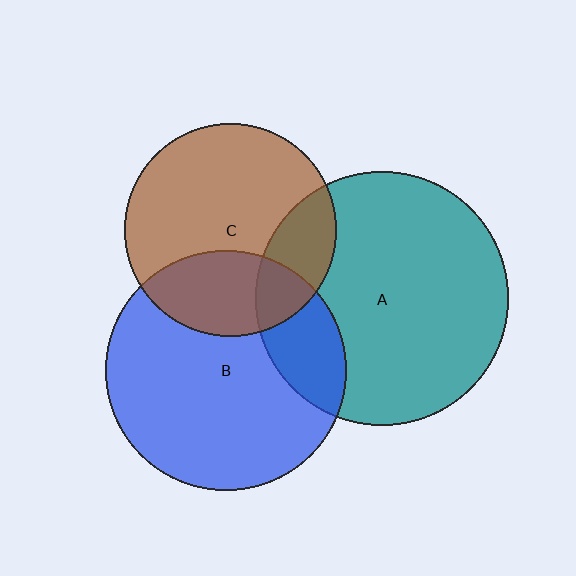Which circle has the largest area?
Circle A (teal).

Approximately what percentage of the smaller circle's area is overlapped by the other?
Approximately 30%.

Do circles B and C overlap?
Yes.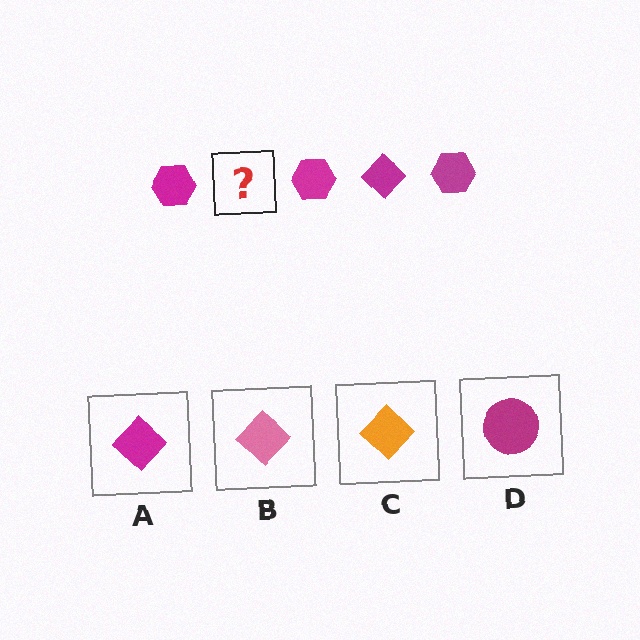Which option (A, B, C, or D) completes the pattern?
A.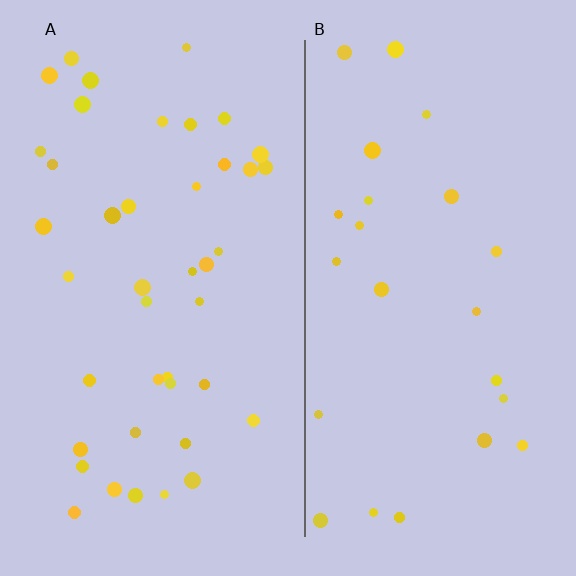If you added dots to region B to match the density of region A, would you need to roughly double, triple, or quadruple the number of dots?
Approximately double.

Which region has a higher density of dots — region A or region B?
A (the left).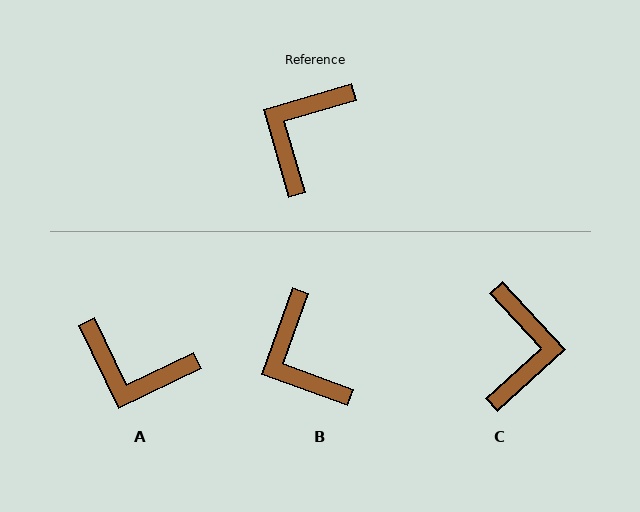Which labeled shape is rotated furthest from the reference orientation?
C, about 153 degrees away.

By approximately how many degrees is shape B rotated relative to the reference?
Approximately 54 degrees counter-clockwise.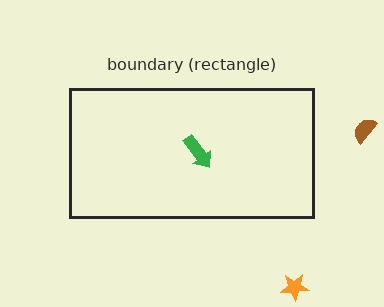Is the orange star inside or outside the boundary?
Outside.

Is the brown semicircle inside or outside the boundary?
Outside.